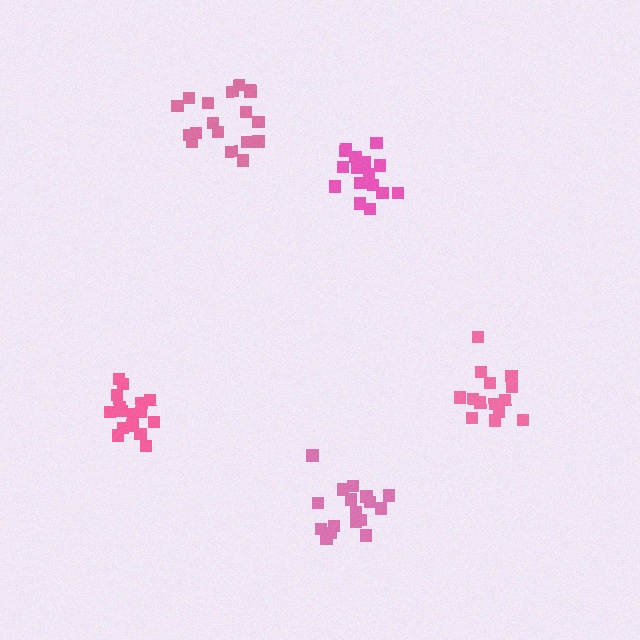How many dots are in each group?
Group 1: 14 dots, Group 2: 17 dots, Group 3: 17 dots, Group 4: 18 dots, Group 5: 17 dots (83 total).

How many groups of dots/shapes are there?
There are 5 groups.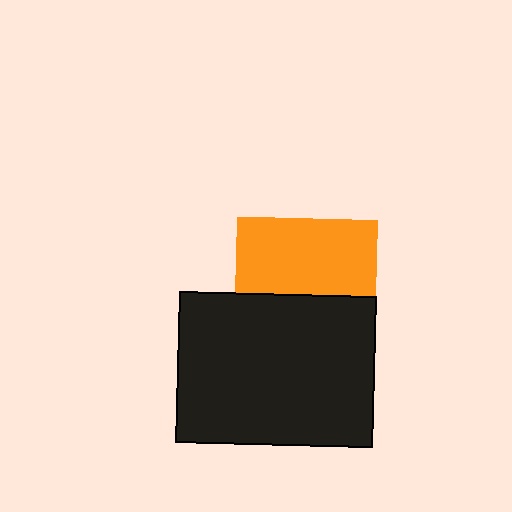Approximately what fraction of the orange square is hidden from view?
Roughly 46% of the orange square is hidden behind the black rectangle.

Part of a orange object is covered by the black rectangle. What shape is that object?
It is a square.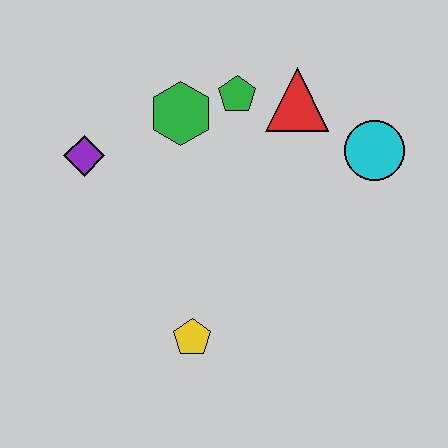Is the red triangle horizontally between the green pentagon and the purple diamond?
No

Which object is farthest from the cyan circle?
The purple diamond is farthest from the cyan circle.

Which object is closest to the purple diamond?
The green hexagon is closest to the purple diamond.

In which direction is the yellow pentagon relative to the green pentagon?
The yellow pentagon is below the green pentagon.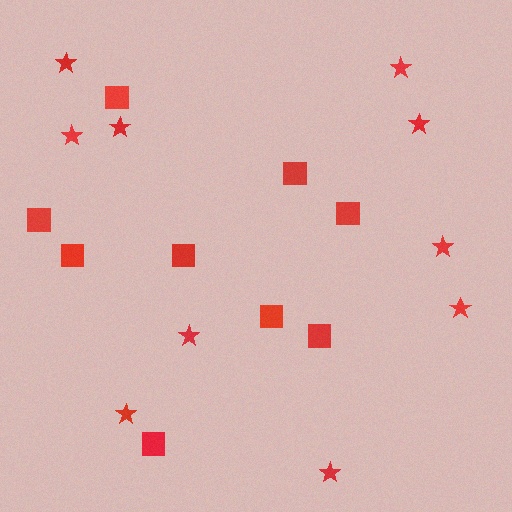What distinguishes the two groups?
There are 2 groups: one group of stars (10) and one group of squares (9).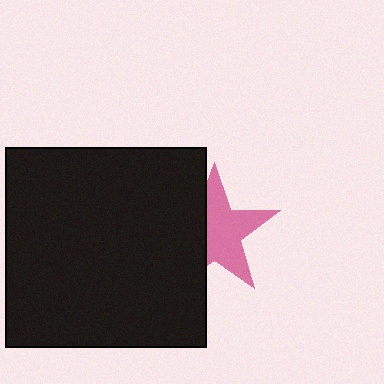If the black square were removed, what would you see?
You would see the complete pink star.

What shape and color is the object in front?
The object in front is a black square.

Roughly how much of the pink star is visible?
About half of it is visible (roughly 60%).